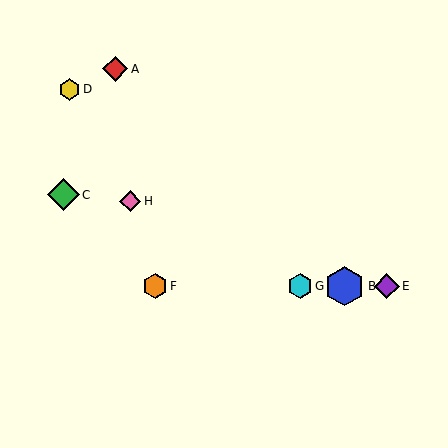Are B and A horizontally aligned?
No, B is at y≈286 and A is at y≈69.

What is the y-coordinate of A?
Object A is at y≈69.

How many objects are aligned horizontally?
4 objects (B, E, F, G) are aligned horizontally.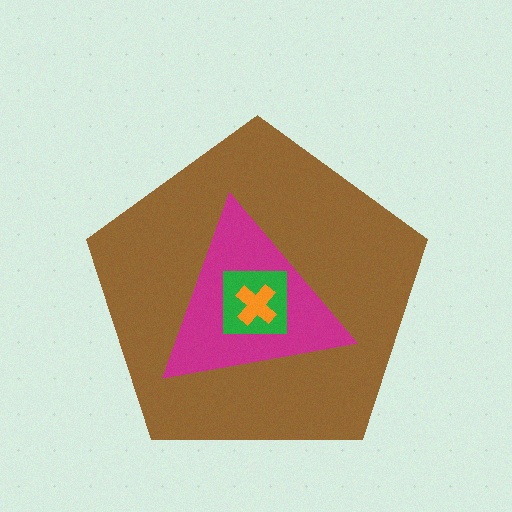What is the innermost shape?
The orange cross.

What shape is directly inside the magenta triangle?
The green square.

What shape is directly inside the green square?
The orange cross.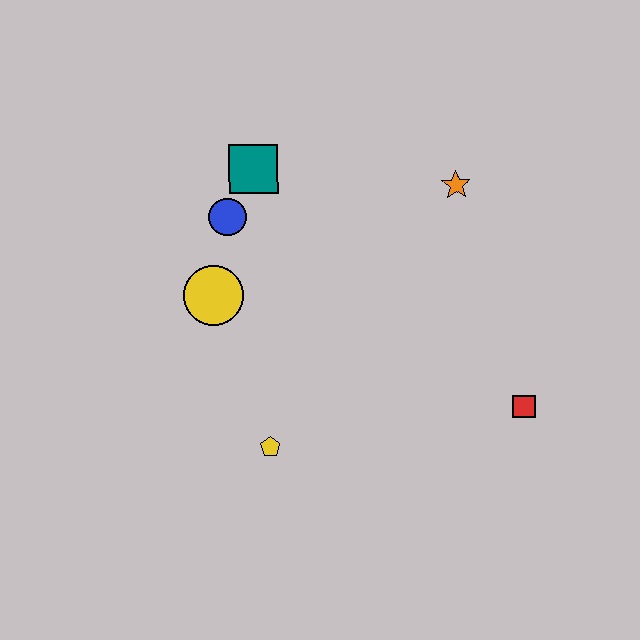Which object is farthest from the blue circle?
The red square is farthest from the blue circle.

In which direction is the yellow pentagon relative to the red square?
The yellow pentagon is to the left of the red square.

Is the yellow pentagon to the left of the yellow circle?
No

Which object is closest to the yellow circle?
The blue circle is closest to the yellow circle.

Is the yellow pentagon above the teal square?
No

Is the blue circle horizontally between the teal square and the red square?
No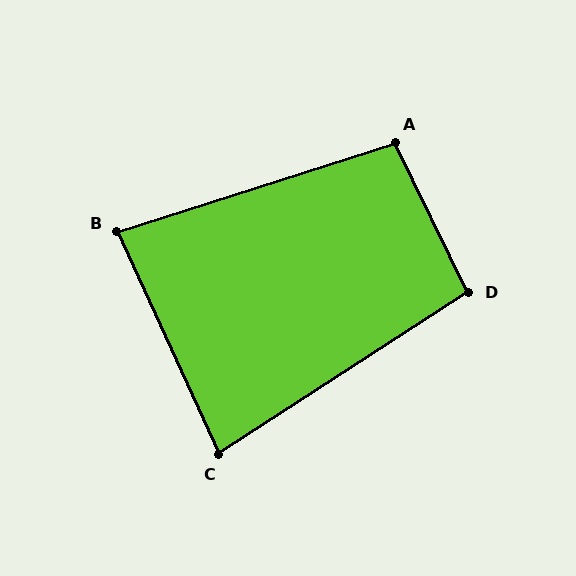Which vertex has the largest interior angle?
A, at approximately 98 degrees.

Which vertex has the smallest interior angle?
C, at approximately 82 degrees.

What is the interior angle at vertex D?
Approximately 97 degrees (obtuse).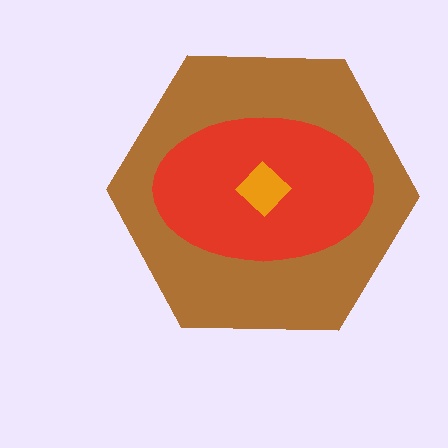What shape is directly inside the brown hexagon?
The red ellipse.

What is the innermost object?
The orange diamond.